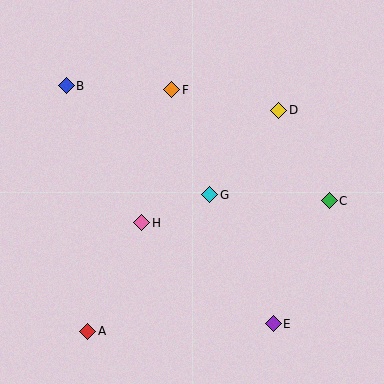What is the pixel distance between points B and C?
The distance between B and C is 287 pixels.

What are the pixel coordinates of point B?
Point B is at (66, 86).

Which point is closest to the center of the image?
Point G at (210, 195) is closest to the center.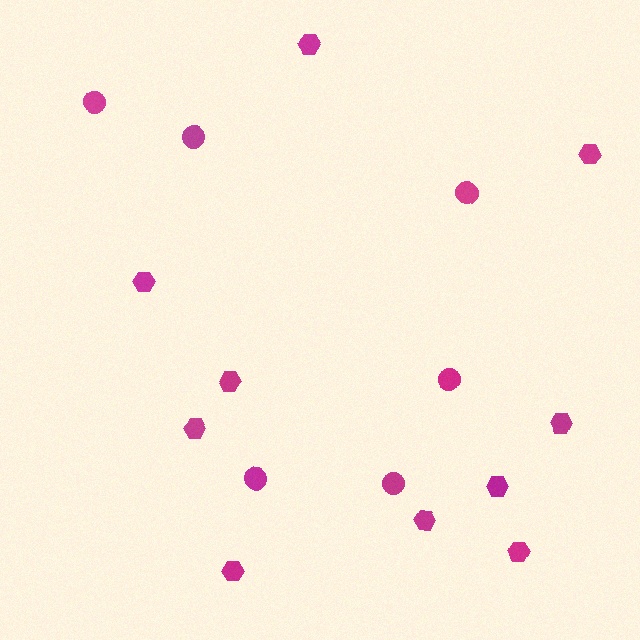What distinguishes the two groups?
There are 2 groups: one group of circles (6) and one group of hexagons (10).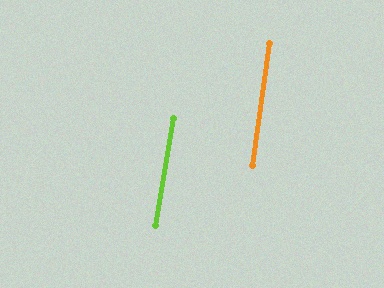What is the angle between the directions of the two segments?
Approximately 1 degree.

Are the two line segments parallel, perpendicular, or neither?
Parallel — their directions differ by only 1.4°.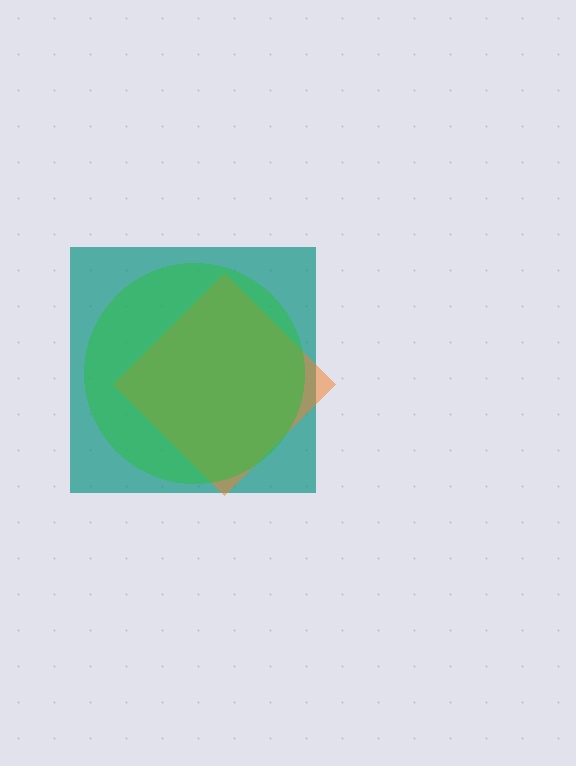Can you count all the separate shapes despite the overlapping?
Yes, there are 3 separate shapes.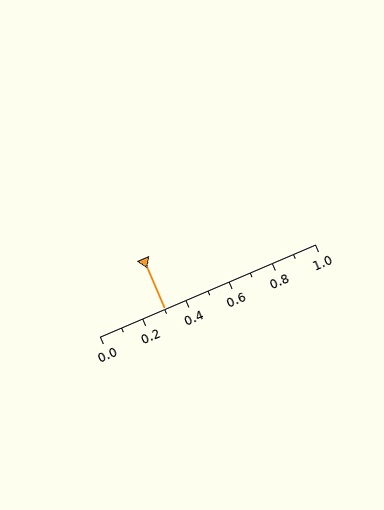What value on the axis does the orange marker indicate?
The marker indicates approximately 0.3.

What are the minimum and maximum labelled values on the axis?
The axis runs from 0.0 to 1.0.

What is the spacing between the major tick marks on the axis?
The major ticks are spaced 0.2 apart.